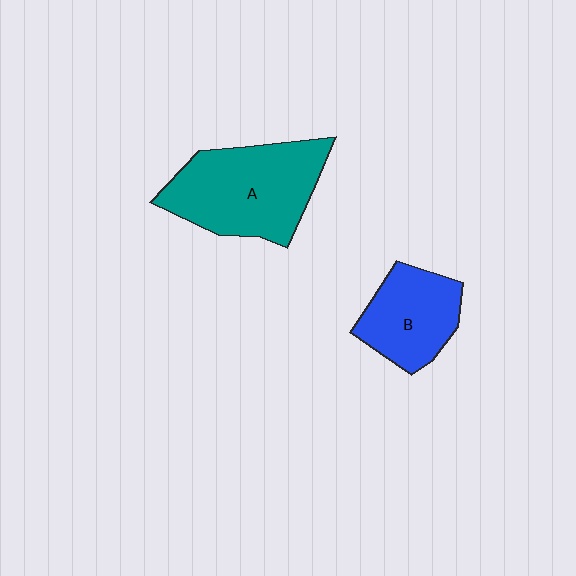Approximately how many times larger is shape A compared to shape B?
Approximately 1.6 times.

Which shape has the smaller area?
Shape B (blue).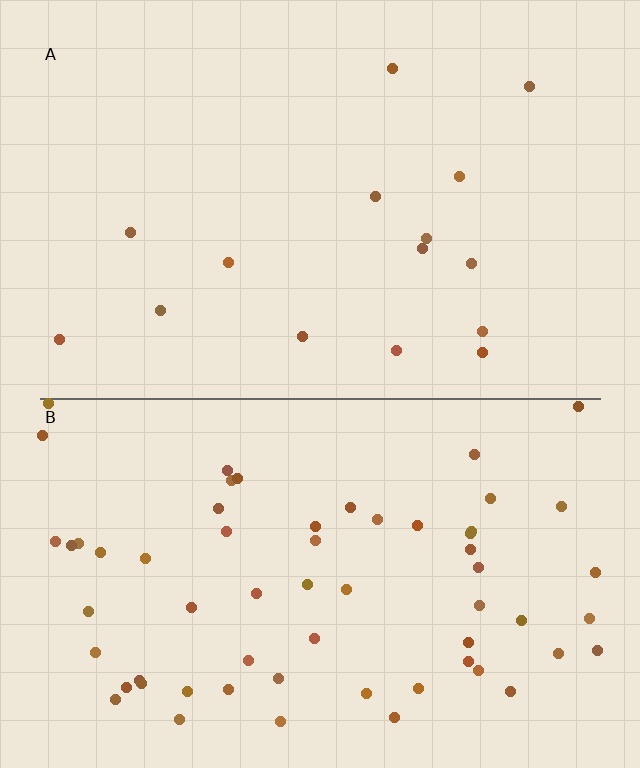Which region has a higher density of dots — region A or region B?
B (the bottom).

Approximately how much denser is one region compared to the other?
Approximately 4.0× — region B over region A.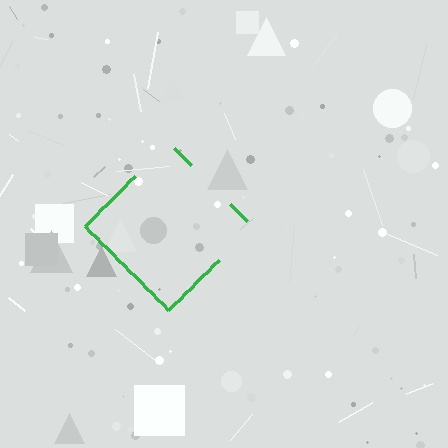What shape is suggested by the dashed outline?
The dashed outline suggests a diamond.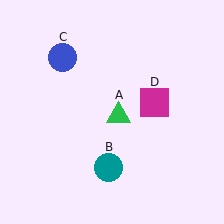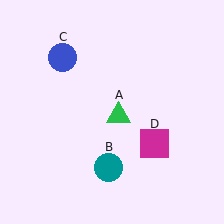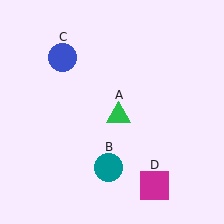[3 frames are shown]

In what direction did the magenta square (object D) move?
The magenta square (object D) moved down.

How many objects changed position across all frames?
1 object changed position: magenta square (object D).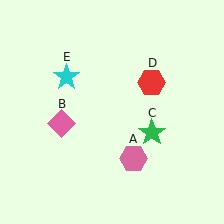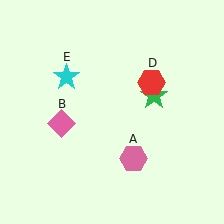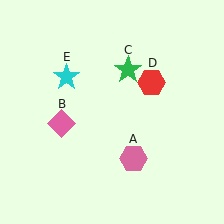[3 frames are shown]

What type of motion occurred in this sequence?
The green star (object C) rotated counterclockwise around the center of the scene.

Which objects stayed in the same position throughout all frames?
Pink hexagon (object A) and pink diamond (object B) and red hexagon (object D) and cyan star (object E) remained stationary.